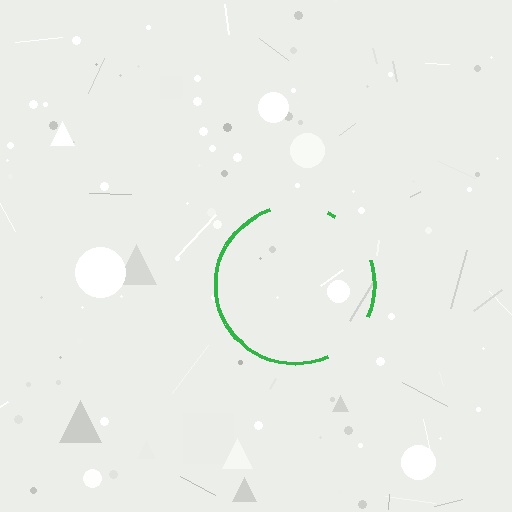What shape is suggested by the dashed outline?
The dashed outline suggests a circle.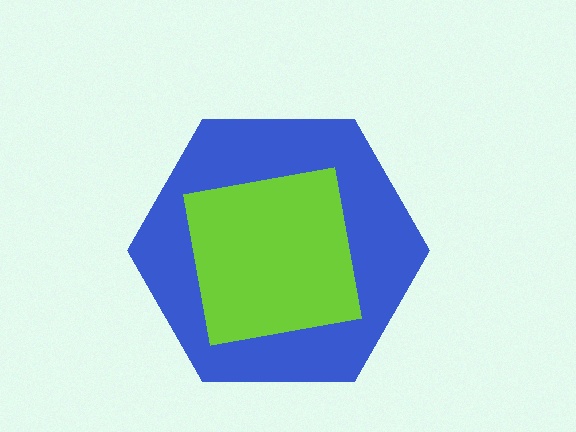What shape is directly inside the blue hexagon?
The lime square.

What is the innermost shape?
The lime square.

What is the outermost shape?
The blue hexagon.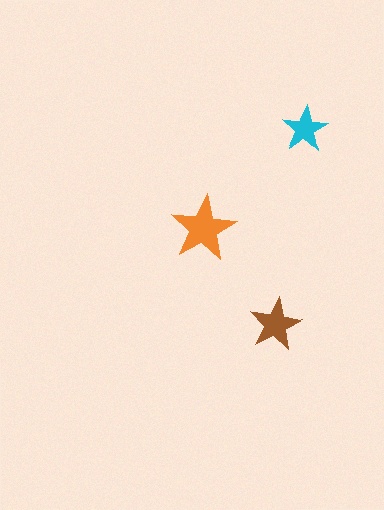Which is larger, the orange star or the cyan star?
The orange one.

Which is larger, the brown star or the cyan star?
The brown one.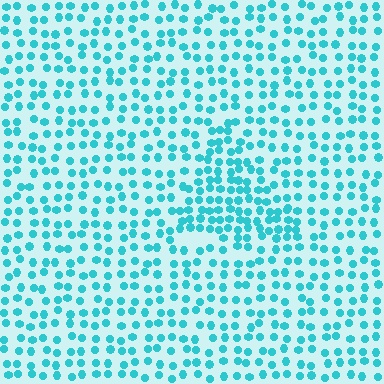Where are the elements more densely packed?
The elements are more densely packed inside the triangle boundary.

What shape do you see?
I see a triangle.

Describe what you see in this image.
The image contains small cyan elements arranged at two different densities. A triangle-shaped region is visible where the elements are more densely packed than the surrounding area.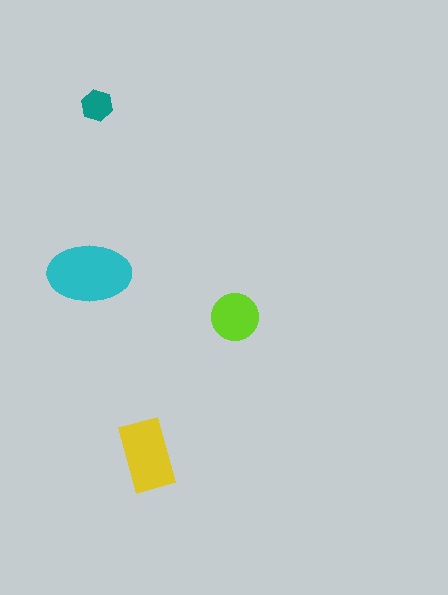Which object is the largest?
The cyan ellipse.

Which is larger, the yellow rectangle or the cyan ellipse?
The cyan ellipse.